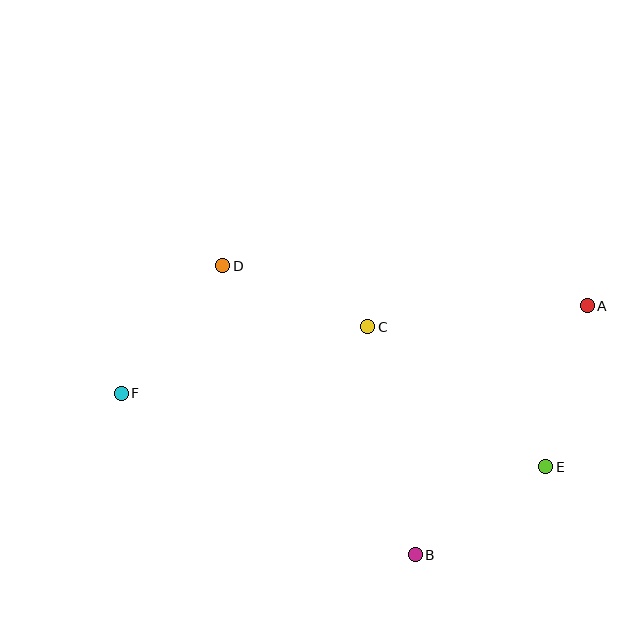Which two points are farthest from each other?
Points A and F are farthest from each other.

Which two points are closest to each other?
Points B and E are closest to each other.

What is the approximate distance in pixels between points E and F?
The distance between E and F is approximately 431 pixels.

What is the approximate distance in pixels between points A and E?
The distance between A and E is approximately 166 pixels.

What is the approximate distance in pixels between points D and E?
The distance between D and E is approximately 380 pixels.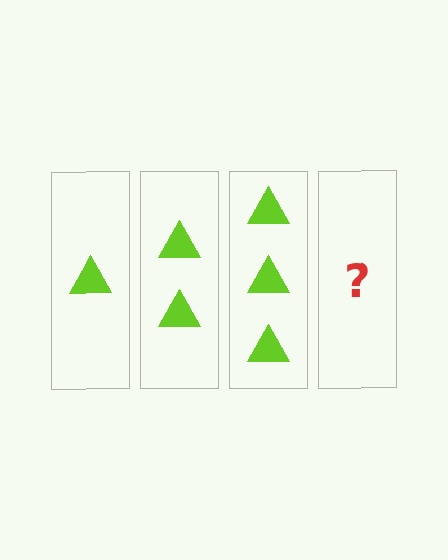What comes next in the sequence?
The next element should be 4 triangles.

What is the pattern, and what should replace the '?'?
The pattern is that each step adds one more triangle. The '?' should be 4 triangles.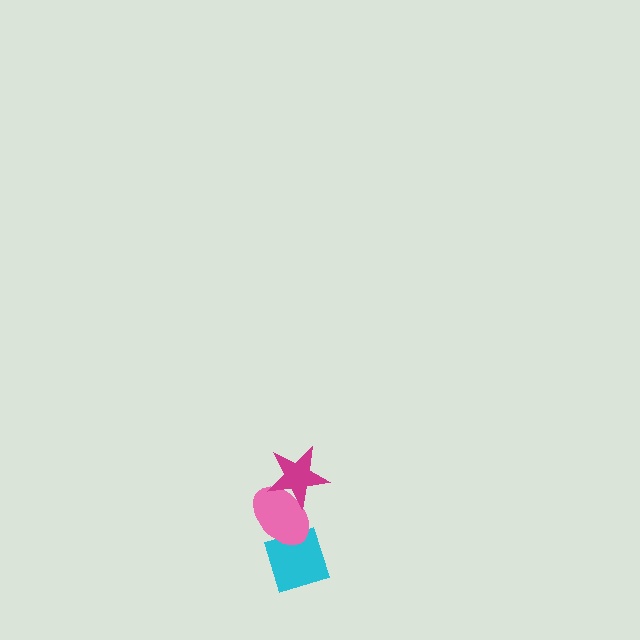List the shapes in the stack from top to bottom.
From top to bottom: the magenta star, the pink ellipse, the cyan diamond.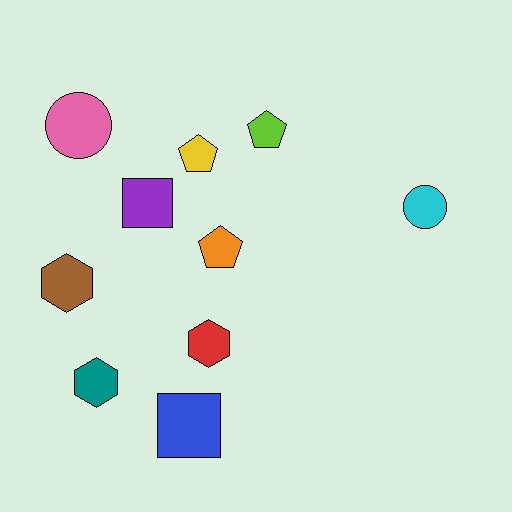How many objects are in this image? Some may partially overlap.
There are 10 objects.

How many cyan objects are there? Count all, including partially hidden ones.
There is 1 cyan object.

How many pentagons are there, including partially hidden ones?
There are 3 pentagons.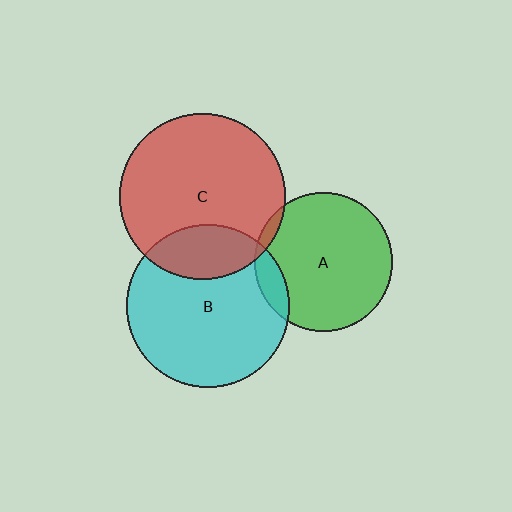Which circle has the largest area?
Circle C (red).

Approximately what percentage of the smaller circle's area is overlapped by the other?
Approximately 5%.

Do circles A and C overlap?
Yes.